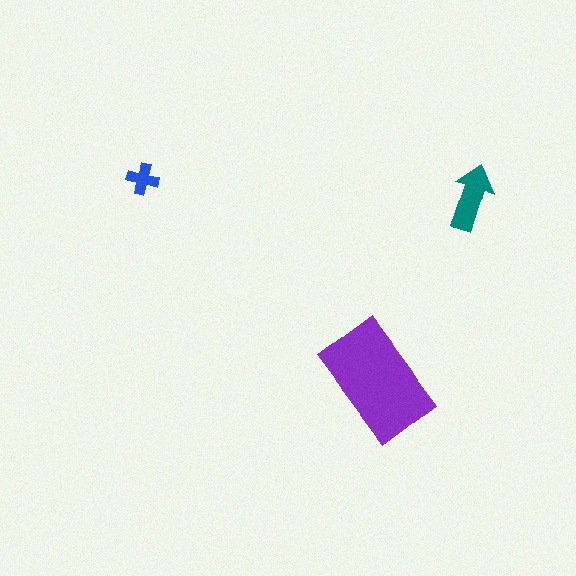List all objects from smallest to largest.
The blue cross, the teal arrow, the purple rectangle.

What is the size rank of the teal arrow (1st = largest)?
2nd.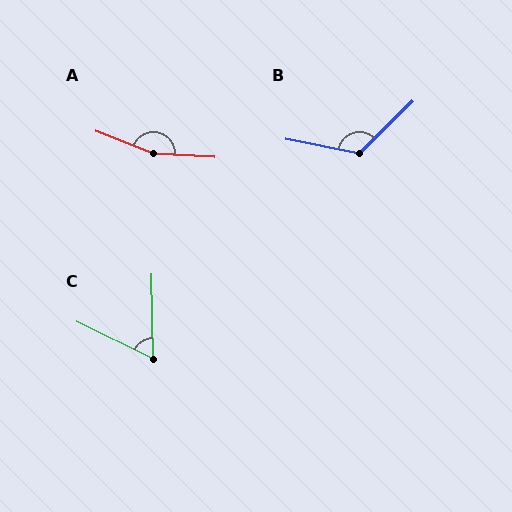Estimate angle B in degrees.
Approximately 124 degrees.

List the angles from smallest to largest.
C (63°), B (124°), A (162°).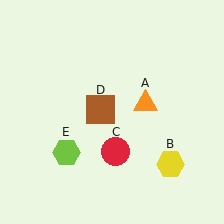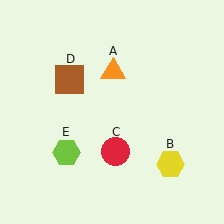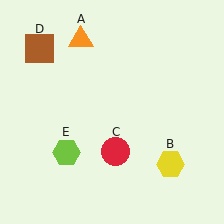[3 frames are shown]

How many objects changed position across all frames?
2 objects changed position: orange triangle (object A), brown square (object D).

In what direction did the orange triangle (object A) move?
The orange triangle (object A) moved up and to the left.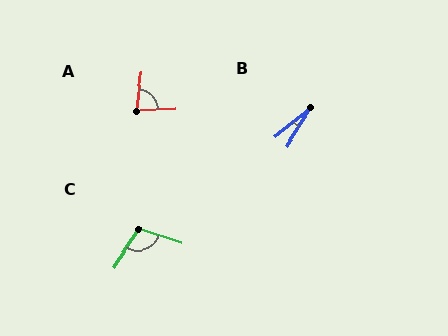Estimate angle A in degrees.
Approximately 80 degrees.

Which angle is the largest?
C, at approximately 105 degrees.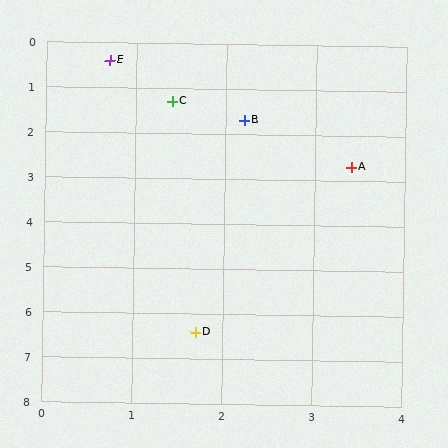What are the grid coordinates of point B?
Point B is at approximately (2.2, 1.7).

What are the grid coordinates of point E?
Point E is at approximately (0.7, 0.4).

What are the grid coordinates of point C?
Point C is at approximately (1.4, 1.3).